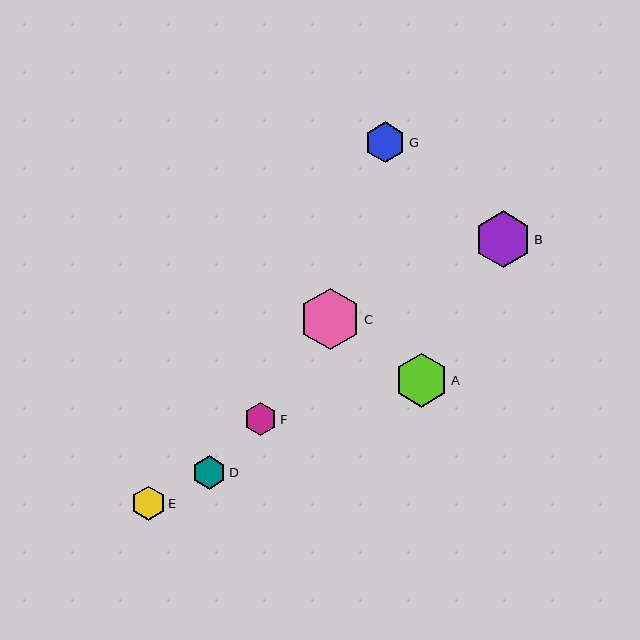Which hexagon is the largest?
Hexagon C is the largest with a size of approximately 61 pixels.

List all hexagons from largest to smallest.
From largest to smallest: C, B, A, G, E, D, F.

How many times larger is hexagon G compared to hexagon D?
Hexagon G is approximately 1.2 times the size of hexagon D.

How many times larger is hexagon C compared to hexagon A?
Hexagon C is approximately 1.1 times the size of hexagon A.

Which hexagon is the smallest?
Hexagon F is the smallest with a size of approximately 33 pixels.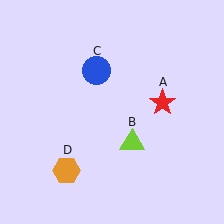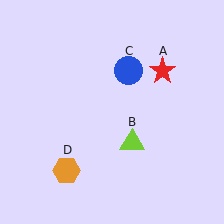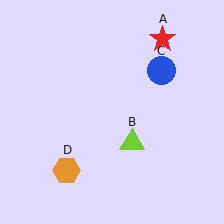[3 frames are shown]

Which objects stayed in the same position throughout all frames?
Lime triangle (object B) and orange hexagon (object D) remained stationary.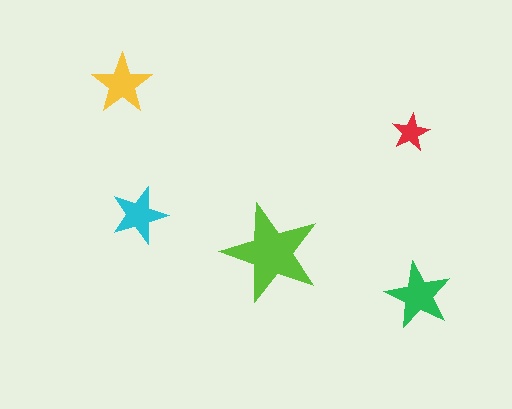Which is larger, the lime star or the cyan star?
The lime one.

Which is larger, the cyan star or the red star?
The cyan one.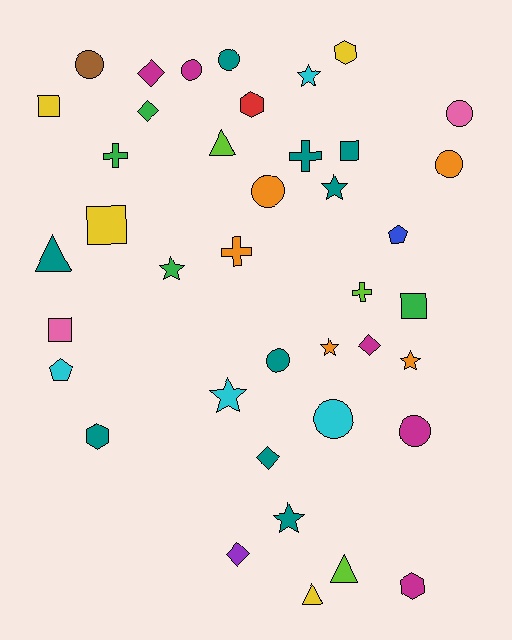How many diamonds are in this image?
There are 5 diamonds.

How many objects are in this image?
There are 40 objects.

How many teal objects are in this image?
There are 9 teal objects.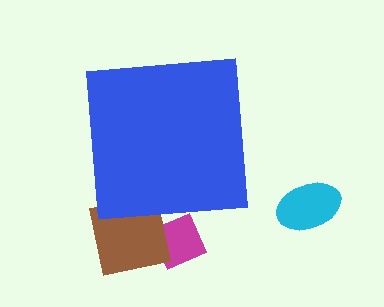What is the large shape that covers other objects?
A blue square.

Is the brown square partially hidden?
Yes, the brown square is partially hidden behind the blue square.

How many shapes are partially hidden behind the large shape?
2 shapes are partially hidden.